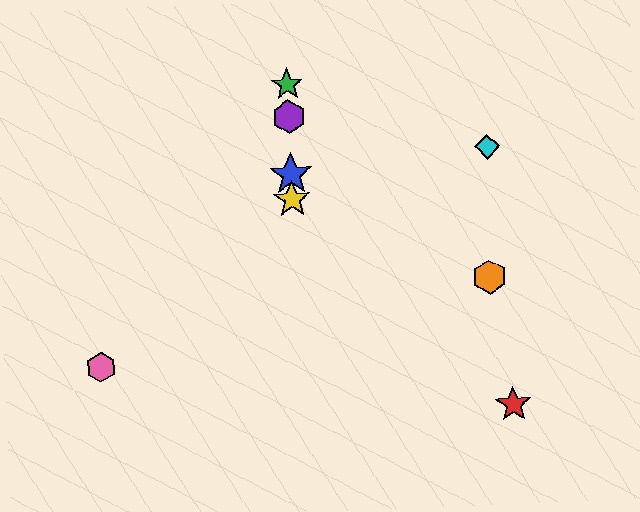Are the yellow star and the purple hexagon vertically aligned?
Yes, both are at x≈292.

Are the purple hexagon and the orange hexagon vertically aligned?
No, the purple hexagon is at x≈289 and the orange hexagon is at x≈489.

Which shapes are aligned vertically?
The blue star, the green star, the yellow star, the purple hexagon are aligned vertically.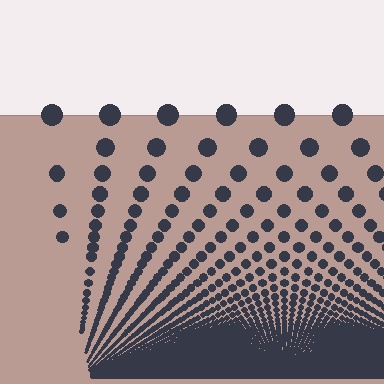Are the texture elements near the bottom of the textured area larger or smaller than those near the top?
Smaller. The gradient is inverted — elements near the bottom are smaller and denser.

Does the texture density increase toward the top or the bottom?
Density increases toward the bottom.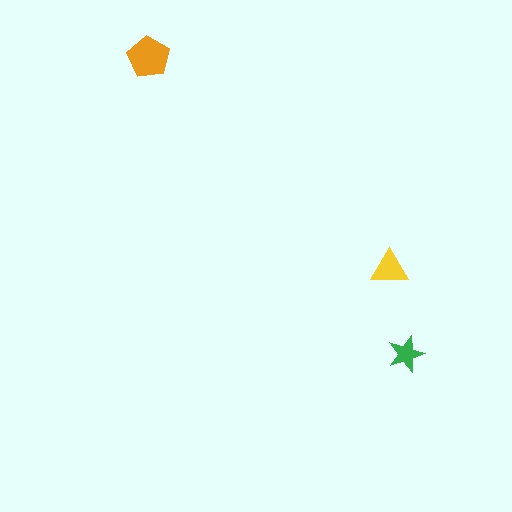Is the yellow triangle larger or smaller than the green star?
Larger.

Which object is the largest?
The orange pentagon.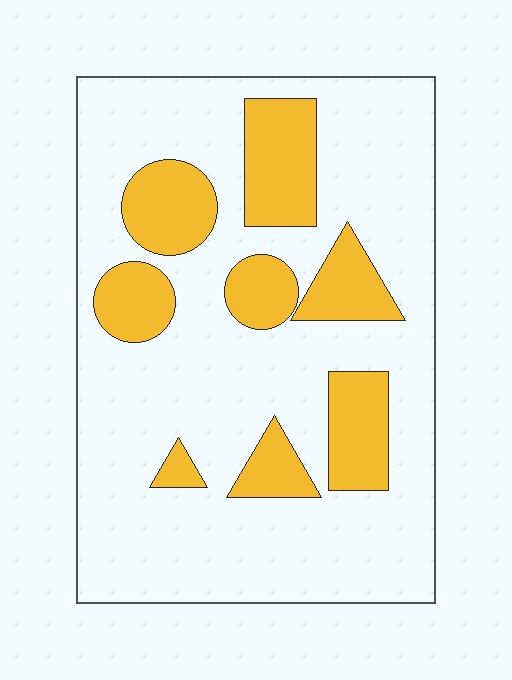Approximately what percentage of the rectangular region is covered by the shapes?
Approximately 25%.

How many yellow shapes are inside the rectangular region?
8.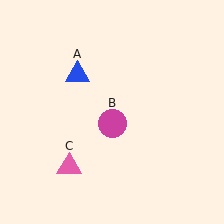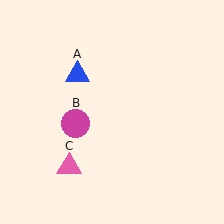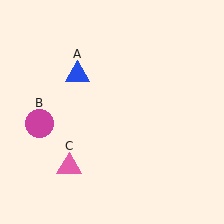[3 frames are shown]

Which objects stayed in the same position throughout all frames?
Blue triangle (object A) and pink triangle (object C) remained stationary.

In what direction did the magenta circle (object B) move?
The magenta circle (object B) moved left.